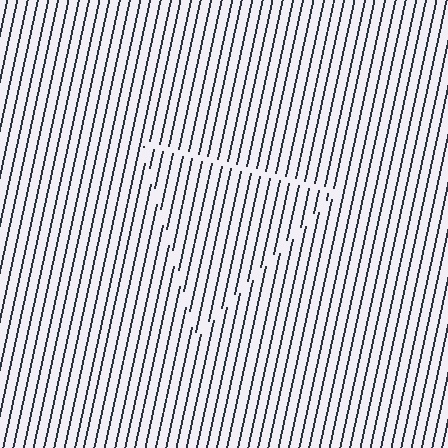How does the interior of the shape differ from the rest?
The interior of the shape contains the same grating, shifted by half a period — the contour is defined by the phase discontinuity where line-ends from the inner and outer gratings abut.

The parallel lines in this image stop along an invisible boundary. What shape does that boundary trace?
An illusory triangle. The interior of the shape contains the same grating, shifted by half a period — the contour is defined by the phase discontinuity where line-ends from the inner and outer gratings abut.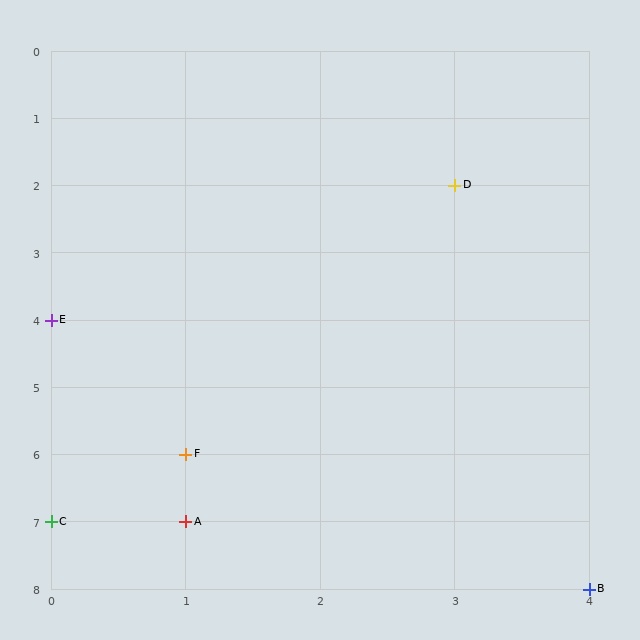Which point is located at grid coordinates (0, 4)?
Point E is at (0, 4).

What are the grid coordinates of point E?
Point E is at grid coordinates (0, 4).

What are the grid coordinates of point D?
Point D is at grid coordinates (3, 2).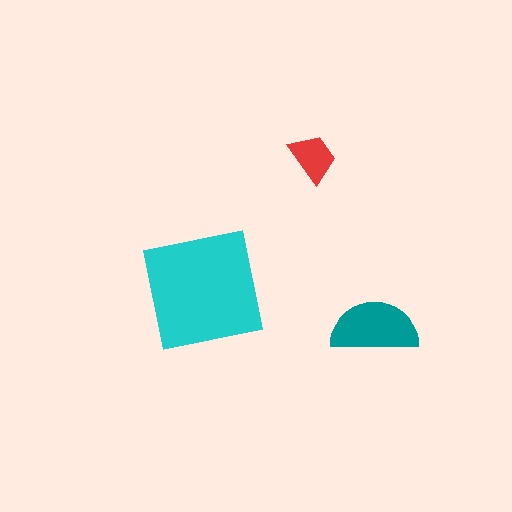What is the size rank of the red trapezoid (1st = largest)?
3rd.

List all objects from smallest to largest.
The red trapezoid, the teal semicircle, the cyan square.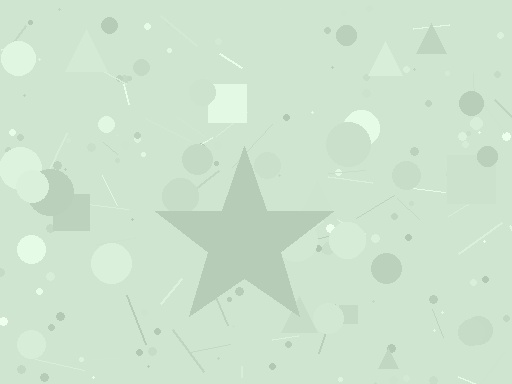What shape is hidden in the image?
A star is hidden in the image.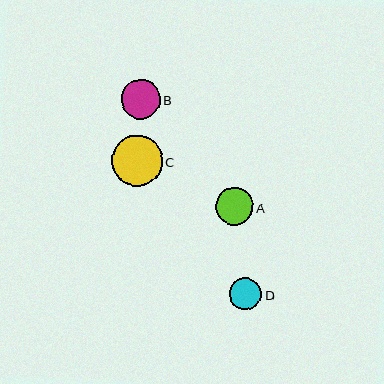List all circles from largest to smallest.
From largest to smallest: C, B, A, D.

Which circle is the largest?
Circle C is the largest with a size of approximately 51 pixels.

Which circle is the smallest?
Circle D is the smallest with a size of approximately 33 pixels.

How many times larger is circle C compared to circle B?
Circle C is approximately 1.3 times the size of circle B.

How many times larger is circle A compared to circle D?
Circle A is approximately 1.2 times the size of circle D.